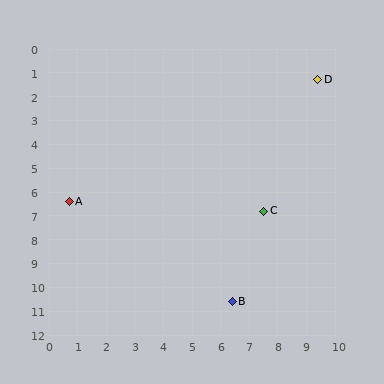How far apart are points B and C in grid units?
Points B and C are about 4.0 grid units apart.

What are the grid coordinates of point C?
Point C is at approximately (7.5, 6.8).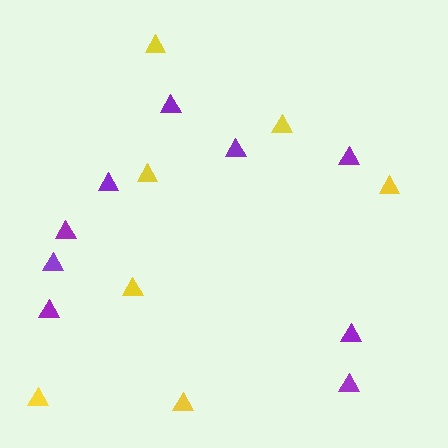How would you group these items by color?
There are 2 groups: one group of yellow triangles (7) and one group of purple triangles (9).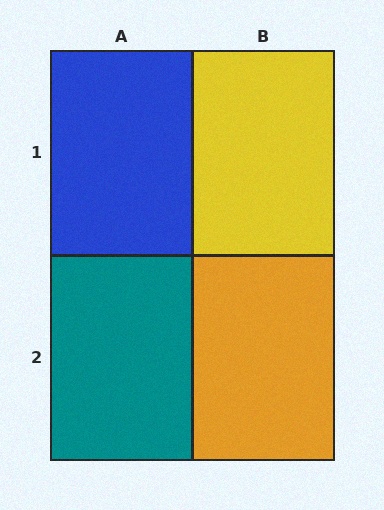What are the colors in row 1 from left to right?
Blue, yellow.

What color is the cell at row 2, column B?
Orange.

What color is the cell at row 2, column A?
Teal.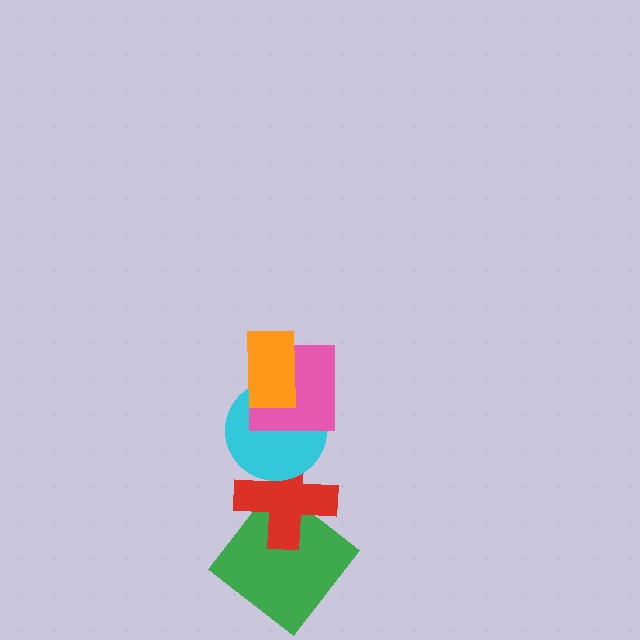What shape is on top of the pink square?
The orange rectangle is on top of the pink square.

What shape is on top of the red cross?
The cyan circle is on top of the red cross.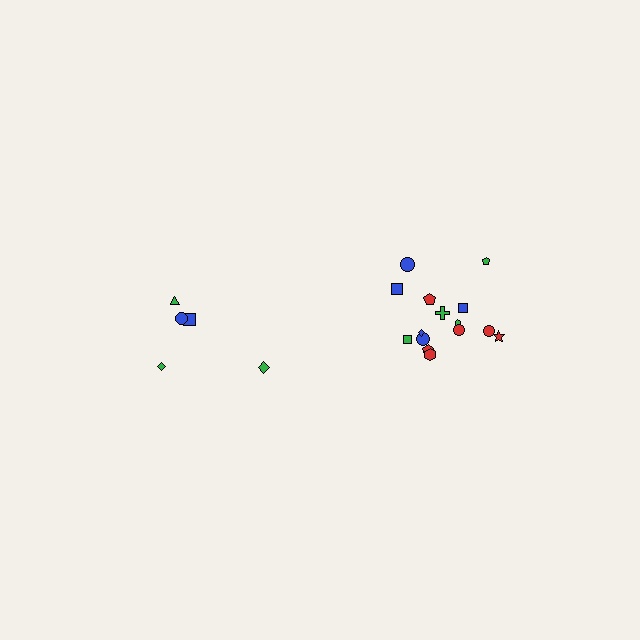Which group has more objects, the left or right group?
The right group.